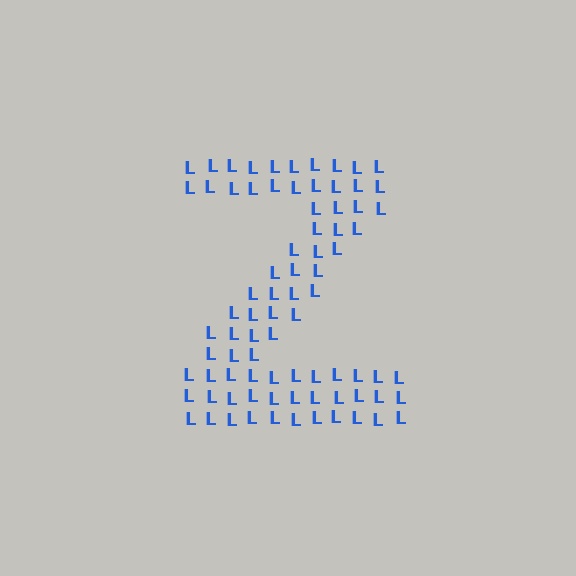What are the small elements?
The small elements are letter L's.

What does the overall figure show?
The overall figure shows the letter Z.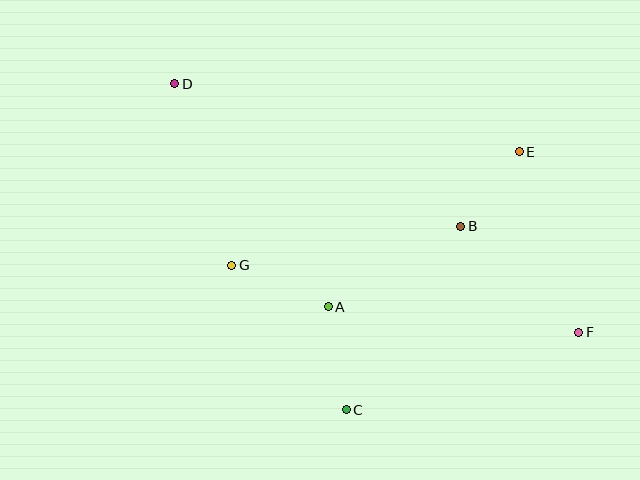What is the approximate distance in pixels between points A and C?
The distance between A and C is approximately 105 pixels.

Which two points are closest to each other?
Points B and E are closest to each other.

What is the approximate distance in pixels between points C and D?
The distance between C and D is approximately 368 pixels.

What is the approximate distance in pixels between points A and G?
The distance between A and G is approximately 105 pixels.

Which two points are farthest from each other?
Points D and F are farthest from each other.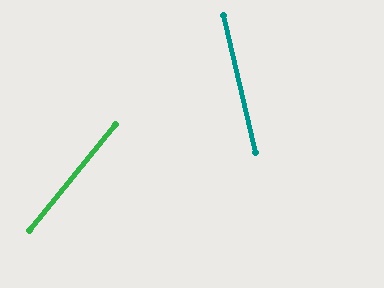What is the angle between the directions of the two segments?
Approximately 52 degrees.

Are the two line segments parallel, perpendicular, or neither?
Neither parallel nor perpendicular — they differ by about 52°.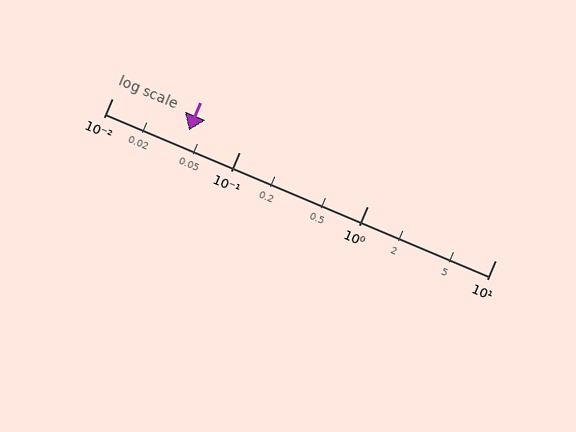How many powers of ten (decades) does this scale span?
The scale spans 3 decades, from 0.01 to 10.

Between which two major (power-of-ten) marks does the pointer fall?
The pointer is between 0.01 and 0.1.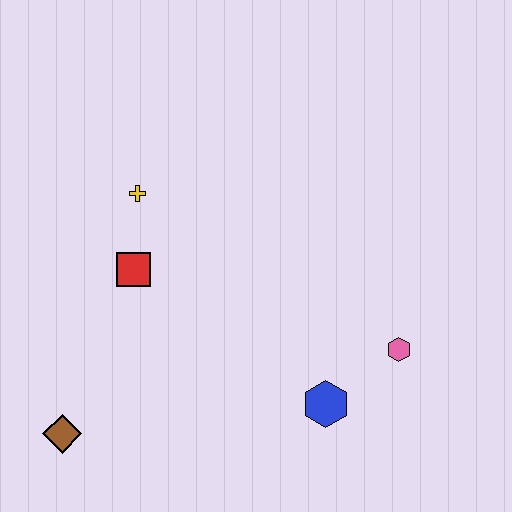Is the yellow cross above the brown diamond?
Yes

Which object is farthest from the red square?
The pink hexagon is farthest from the red square.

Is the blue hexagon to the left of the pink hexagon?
Yes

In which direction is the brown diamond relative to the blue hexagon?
The brown diamond is to the left of the blue hexagon.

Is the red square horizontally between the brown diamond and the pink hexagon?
Yes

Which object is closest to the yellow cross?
The red square is closest to the yellow cross.